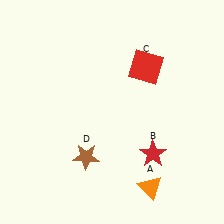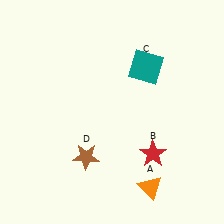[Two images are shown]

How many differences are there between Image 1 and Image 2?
There is 1 difference between the two images.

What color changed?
The square (C) changed from red in Image 1 to teal in Image 2.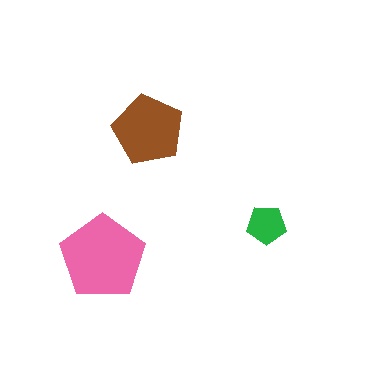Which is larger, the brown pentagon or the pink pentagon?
The pink one.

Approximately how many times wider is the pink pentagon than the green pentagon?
About 2 times wider.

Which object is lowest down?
The pink pentagon is bottommost.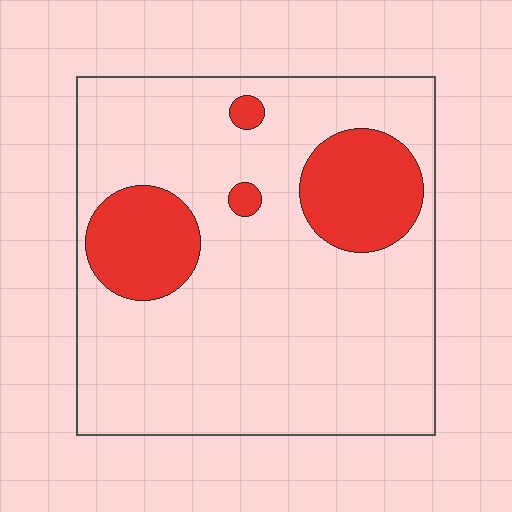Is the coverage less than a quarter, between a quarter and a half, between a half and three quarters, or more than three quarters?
Less than a quarter.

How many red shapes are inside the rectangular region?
4.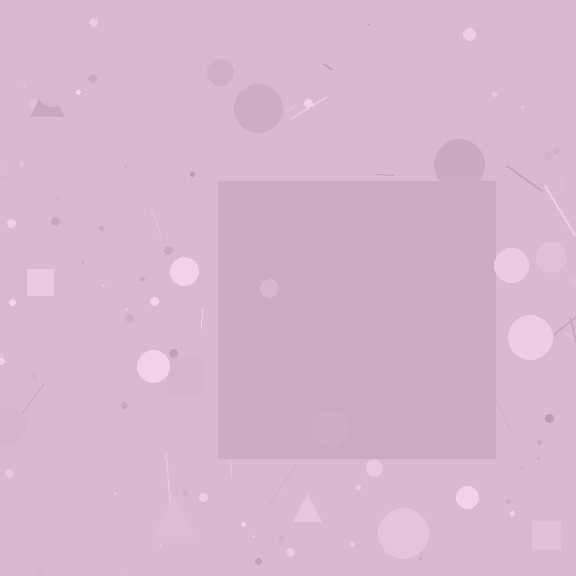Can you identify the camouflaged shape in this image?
The camouflaged shape is a square.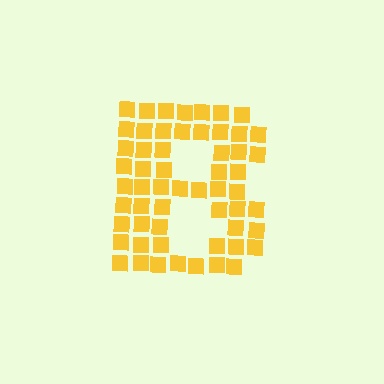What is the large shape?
The large shape is the letter B.